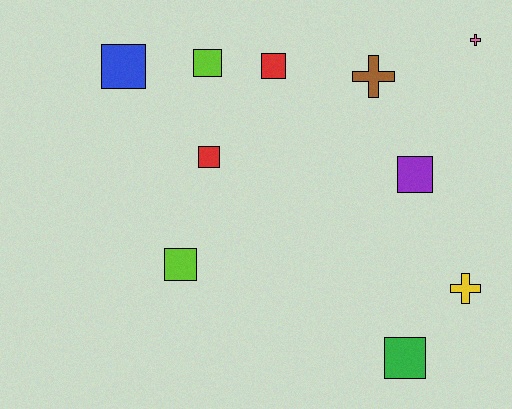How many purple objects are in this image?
There is 1 purple object.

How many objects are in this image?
There are 10 objects.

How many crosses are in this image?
There are 3 crosses.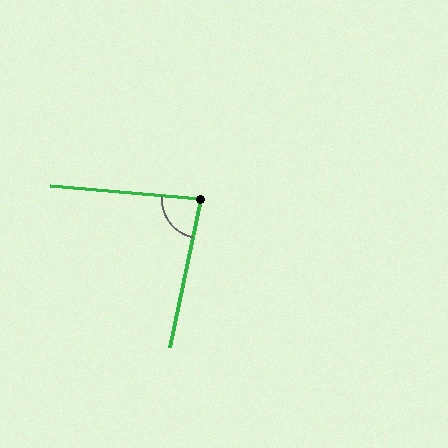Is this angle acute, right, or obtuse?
It is acute.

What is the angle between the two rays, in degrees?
Approximately 84 degrees.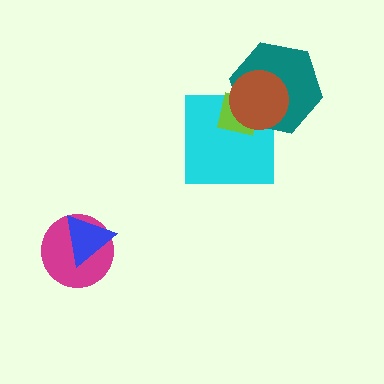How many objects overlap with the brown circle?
3 objects overlap with the brown circle.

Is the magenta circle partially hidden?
Yes, it is partially covered by another shape.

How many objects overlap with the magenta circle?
1 object overlaps with the magenta circle.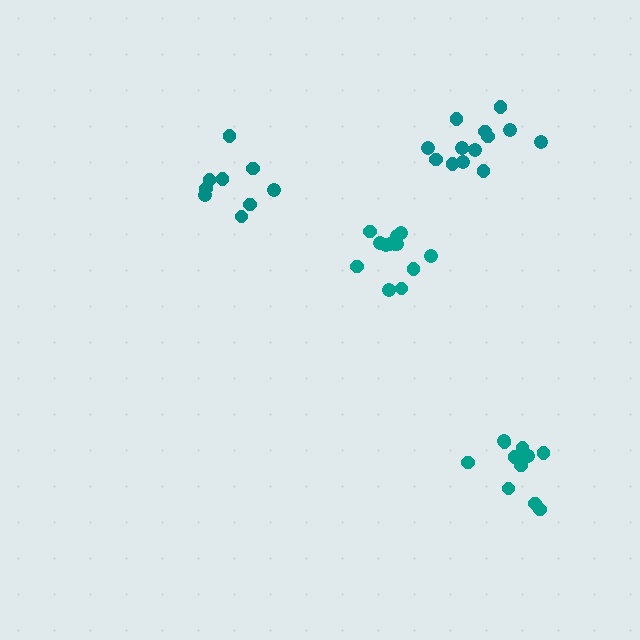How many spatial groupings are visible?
There are 4 spatial groupings.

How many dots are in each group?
Group 1: 13 dots, Group 2: 13 dots, Group 3: 9 dots, Group 4: 13 dots (48 total).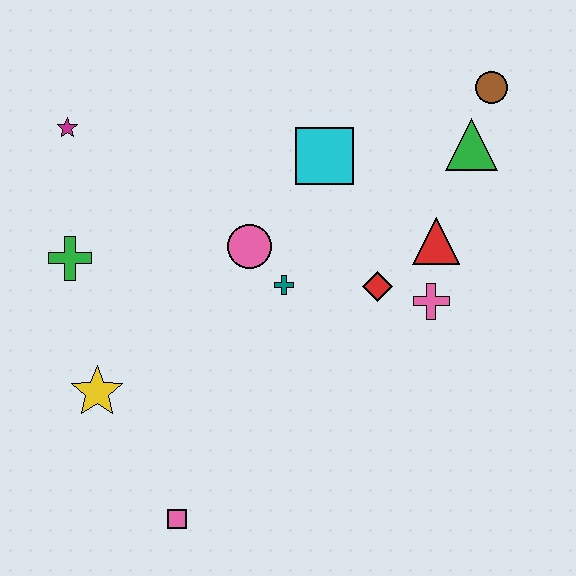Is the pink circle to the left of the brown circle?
Yes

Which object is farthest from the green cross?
The brown circle is farthest from the green cross.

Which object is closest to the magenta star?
The green cross is closest to the magenta star.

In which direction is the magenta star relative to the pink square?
The magenta star is above the pink square.